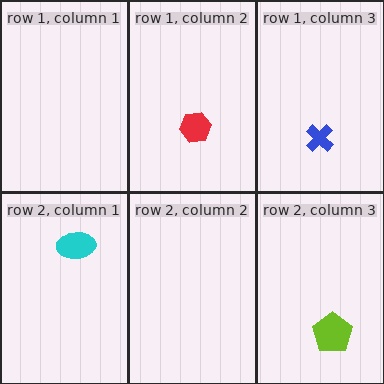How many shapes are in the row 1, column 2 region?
1.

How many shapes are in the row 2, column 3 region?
1.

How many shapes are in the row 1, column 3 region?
1.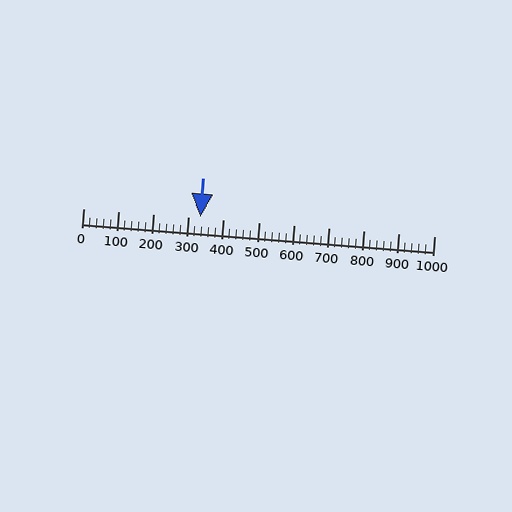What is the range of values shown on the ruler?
The ruler shows values from 0 to 1000.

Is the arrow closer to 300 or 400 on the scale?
The arrow is closer to 300.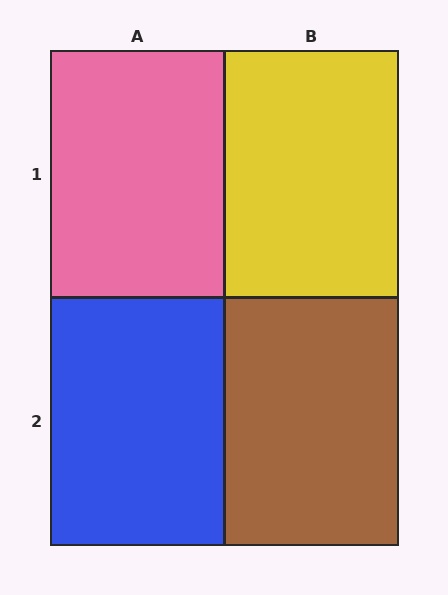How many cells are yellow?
1 cell is yellow.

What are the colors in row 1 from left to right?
Pink, yellow.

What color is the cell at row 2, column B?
Brown.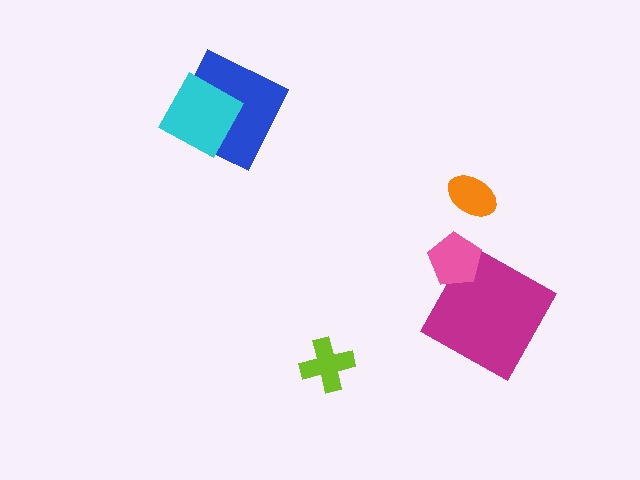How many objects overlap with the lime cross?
0 objects overlap with the lime cross.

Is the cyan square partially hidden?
No, no other shape covers it.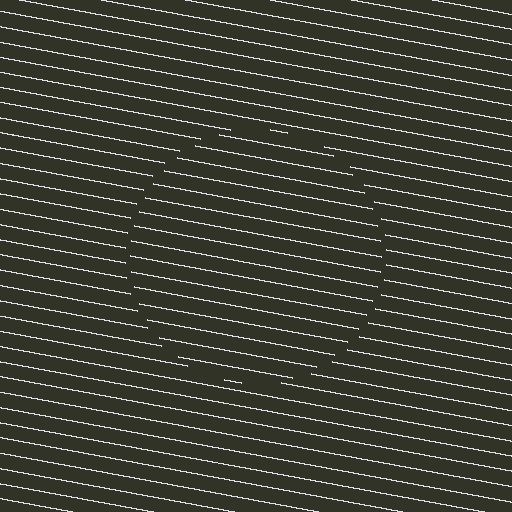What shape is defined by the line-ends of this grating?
An illusory circle. The interior of the shape contains the same grating, shifted by half a period — the contour is defined by the phase discontinuity where line-ends from the inner and outer gratings abut.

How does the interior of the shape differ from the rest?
The interior of the shape contains the same grating, shifted by half a period — the contour is defined by the phase discontinuity where line-ends from the inner and outer gratings abut.